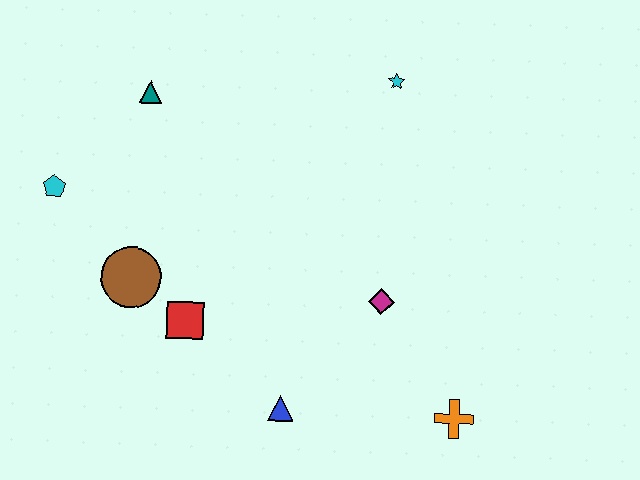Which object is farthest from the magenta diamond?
The cyan pentagon is farthest from the magenta diamond.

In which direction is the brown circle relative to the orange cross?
The brown circle is to the left of the orange cross.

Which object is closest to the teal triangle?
The cyan pentagon is closest to the teal triangle.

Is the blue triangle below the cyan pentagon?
Yes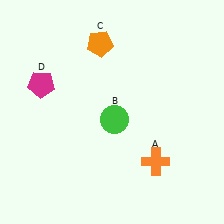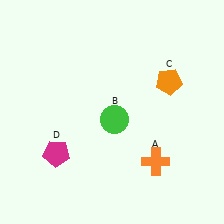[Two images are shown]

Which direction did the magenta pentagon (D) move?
The magenta pentagon (D) moved down.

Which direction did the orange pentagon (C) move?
The orange pentagon (C) moved right.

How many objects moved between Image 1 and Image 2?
2 objects moved between the two images.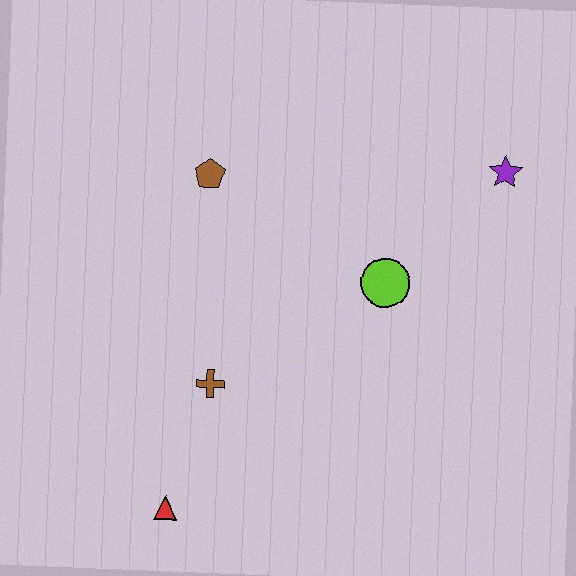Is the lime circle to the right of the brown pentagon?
Yes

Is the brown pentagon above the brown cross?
Yes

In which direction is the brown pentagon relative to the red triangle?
The brown pentagon is above the red triangle.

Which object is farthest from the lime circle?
The red triangle is farthest from the lime circle.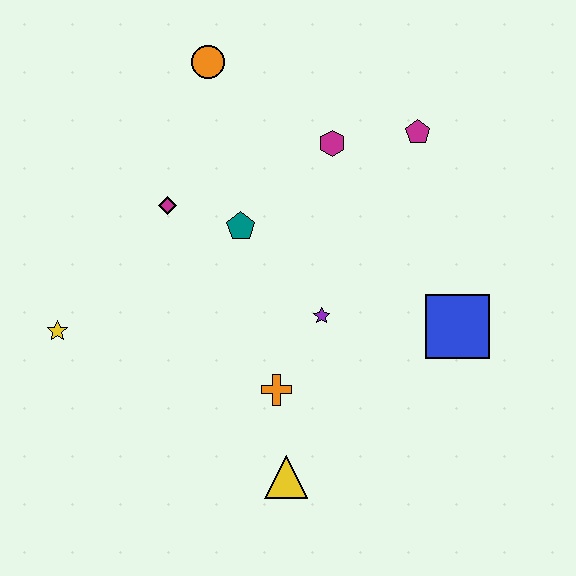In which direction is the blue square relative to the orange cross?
The blue square is to the right of the orange cross.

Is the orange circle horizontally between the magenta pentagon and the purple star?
No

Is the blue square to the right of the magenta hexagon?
Yes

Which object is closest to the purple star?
The orange cross is closest to the purple star.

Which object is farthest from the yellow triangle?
The orange circle is farthest from the yellow triangle.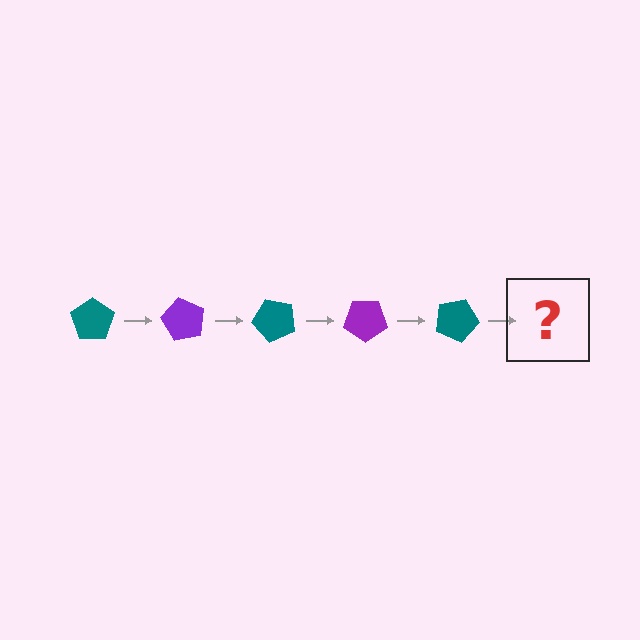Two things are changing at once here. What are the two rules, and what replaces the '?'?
The two rules are that it rotates 60 degrees each step and the color cycles through teal and purple. The '?' should be a purple pentagon, rotated 300 degrees from the start.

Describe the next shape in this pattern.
It should be a purple pentagon, rotated 300 degrees from the start.